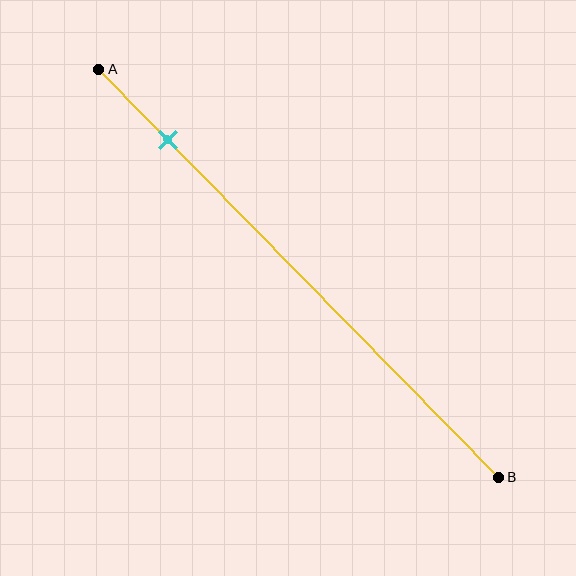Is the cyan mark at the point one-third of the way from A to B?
No, the mark is at about 15% from A, not at the 33% one-third point.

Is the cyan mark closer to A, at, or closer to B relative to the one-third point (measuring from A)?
The cyan mark is closer to point A than the one-third point of segment AB.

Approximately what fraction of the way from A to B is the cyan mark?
The cyan mark is approximately 15% of the way from A to B.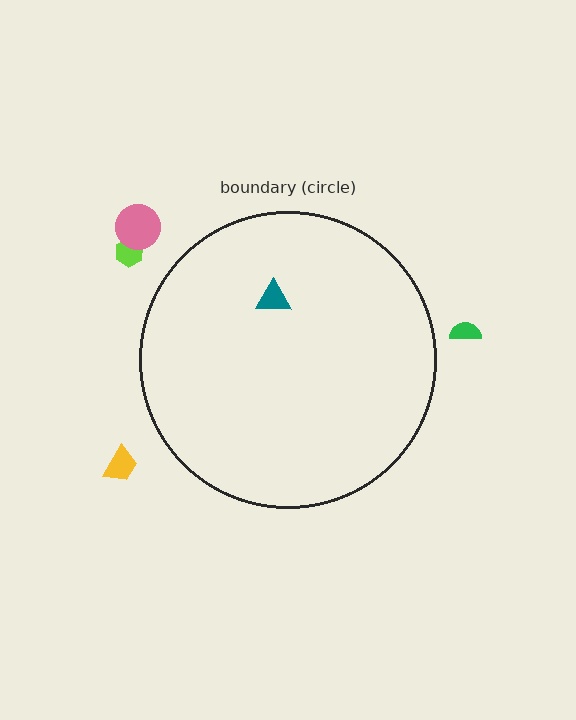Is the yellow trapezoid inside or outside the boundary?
Outside.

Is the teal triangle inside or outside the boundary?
Inside.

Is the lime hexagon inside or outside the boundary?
Outside.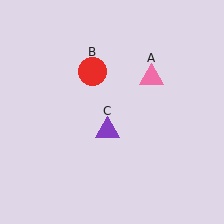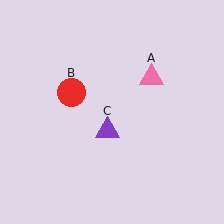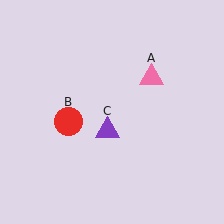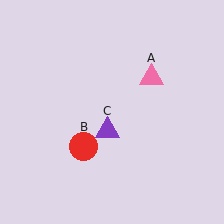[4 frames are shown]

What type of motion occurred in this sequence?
The red circle (object B) rotated counterclockwise around the center of the scene.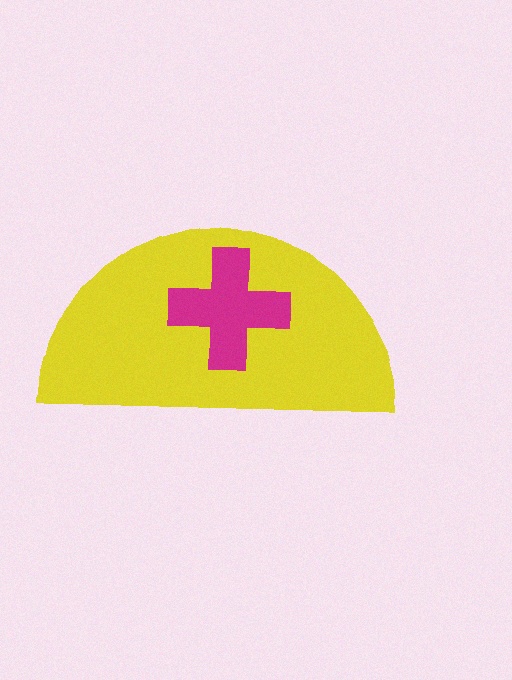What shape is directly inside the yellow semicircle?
The magenta cross.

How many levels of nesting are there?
2.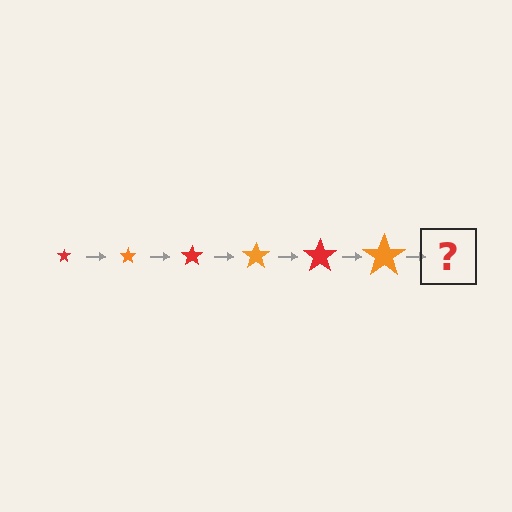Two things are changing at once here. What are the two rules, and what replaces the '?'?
The two rules are that the star grows larger each step and the color cycles through red and orange. The '?' should be a red star, larger than the previous one.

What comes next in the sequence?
The next element should be a red star, larger than the previous one.